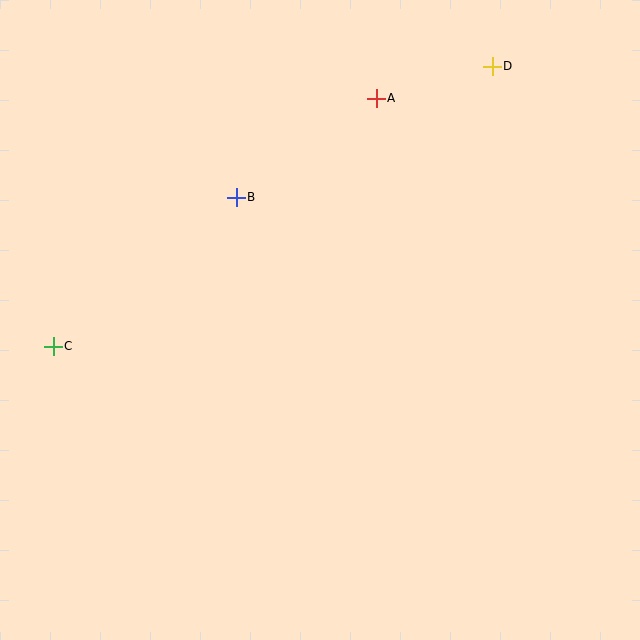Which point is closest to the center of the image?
Point B at (236, 197) is closest to the center.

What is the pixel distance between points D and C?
The distance between D and C is 521 pixels.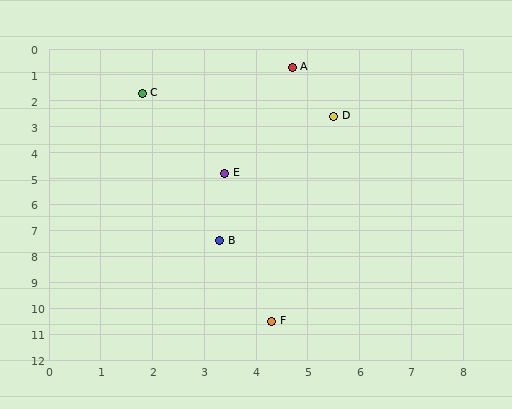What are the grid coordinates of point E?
Point E is at approximately (3.4, 4.8).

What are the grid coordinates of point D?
Point D is at approximately (5.5, 2.6).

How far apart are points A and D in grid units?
Points A and D are about 2.1 grid units apart.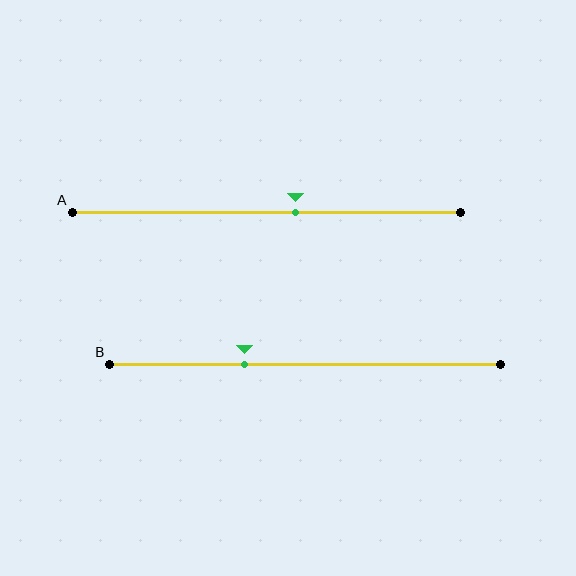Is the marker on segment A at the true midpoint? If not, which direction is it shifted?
No, the marker on segment A is shifted to the right by about 8% of the segment length.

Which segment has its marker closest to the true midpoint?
Segment A has its marker closest to the true midpoint.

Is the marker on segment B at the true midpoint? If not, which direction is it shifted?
No, the marker on segment B is shifted to the left by about 16% of the segment length.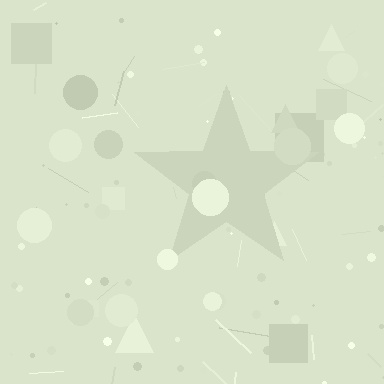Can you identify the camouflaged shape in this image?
The camouflaged shape is a star.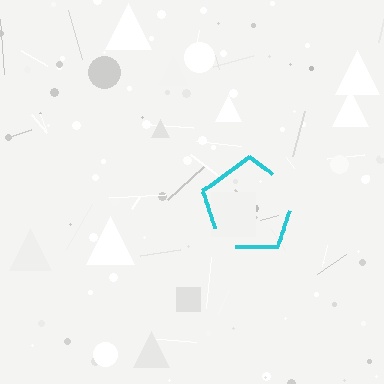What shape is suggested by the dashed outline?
The dashed outline suggests a pentagon.